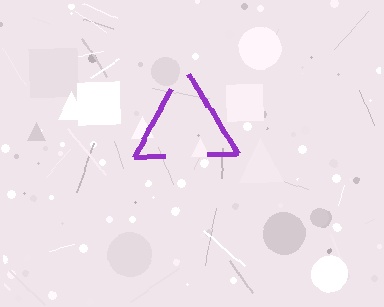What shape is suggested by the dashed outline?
The dashed outline suggests a triangle.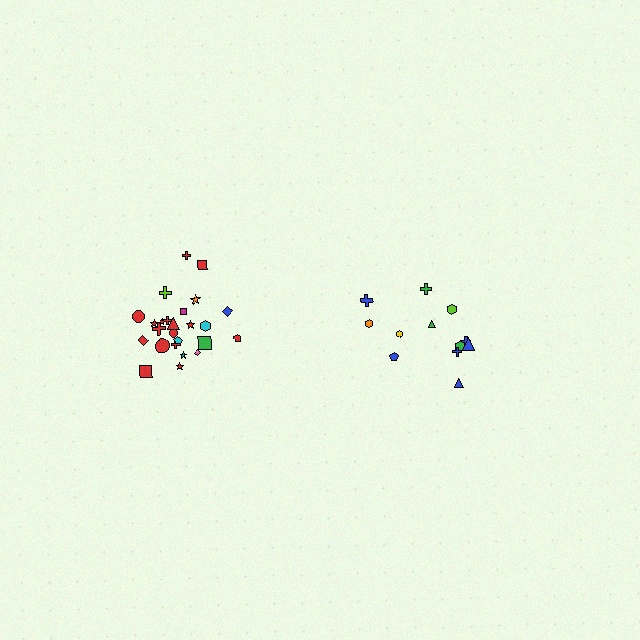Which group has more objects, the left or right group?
The left group.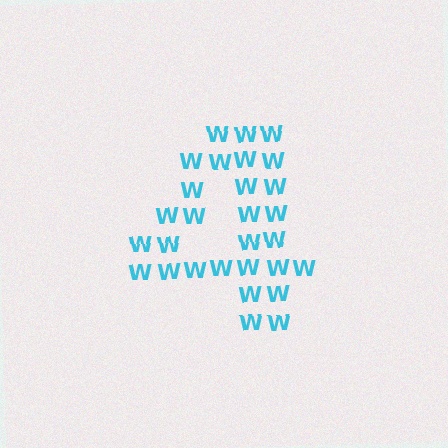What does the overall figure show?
The overall figure shows the digit 4.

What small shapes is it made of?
It is made of small letter W's.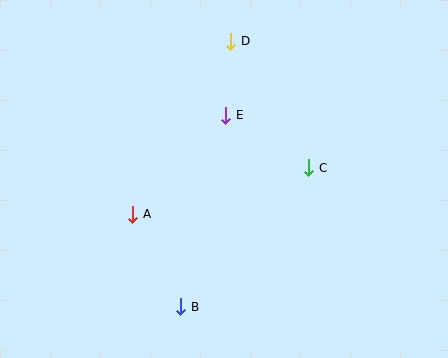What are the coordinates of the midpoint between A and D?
The midpoint between A and D is at (182, 128).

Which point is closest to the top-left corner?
Point D is closest to the top-left corner.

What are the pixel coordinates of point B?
Point B is at (181, 307).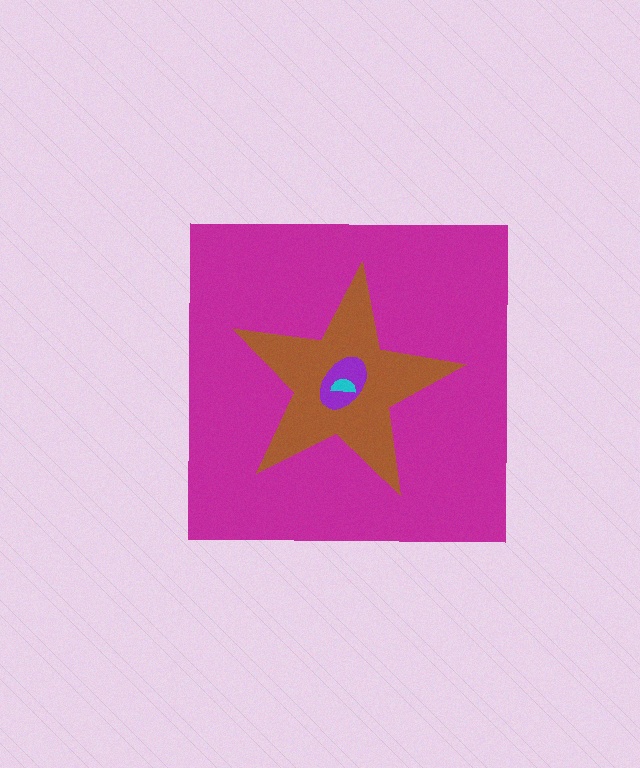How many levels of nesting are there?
4.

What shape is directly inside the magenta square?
The brown star.